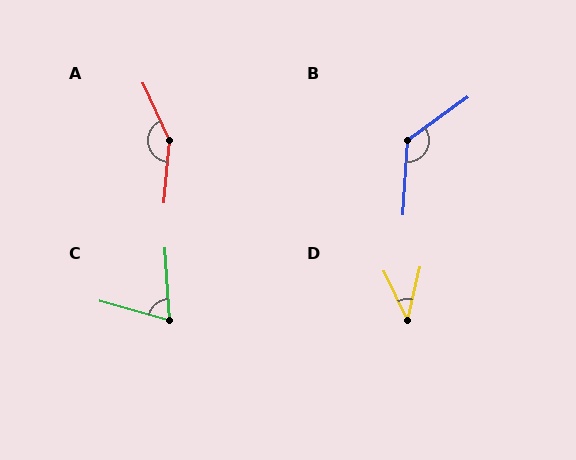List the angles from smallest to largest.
D (39°), C (71°), B (129°), A (151°).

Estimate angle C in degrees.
Approximately 71 degrees.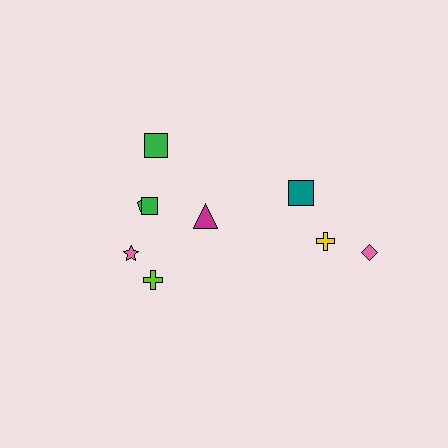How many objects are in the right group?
There are 3 objects.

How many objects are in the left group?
There are 6 objects.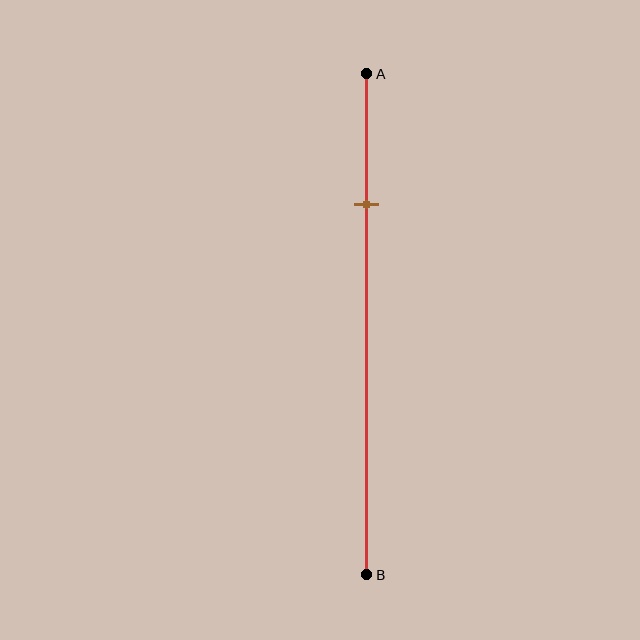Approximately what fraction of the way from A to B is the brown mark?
The brown mark is approximately 25% of the way from A to B.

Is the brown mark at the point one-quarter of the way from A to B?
Yes, the mark is approximately at the one-quarter point.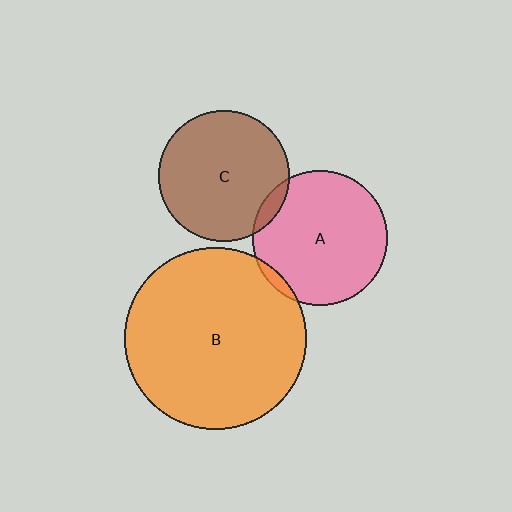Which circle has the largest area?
Circle B (orange).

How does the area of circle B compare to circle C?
Approximately 1.9 times.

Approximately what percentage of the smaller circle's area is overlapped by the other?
Approximately 5%.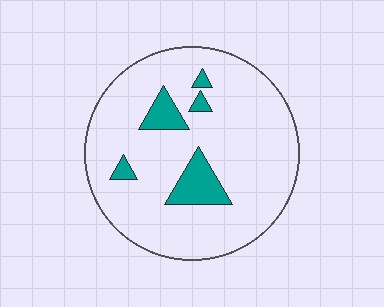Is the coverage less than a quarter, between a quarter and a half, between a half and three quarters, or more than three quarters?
Less than a quarter.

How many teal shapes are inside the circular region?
5.